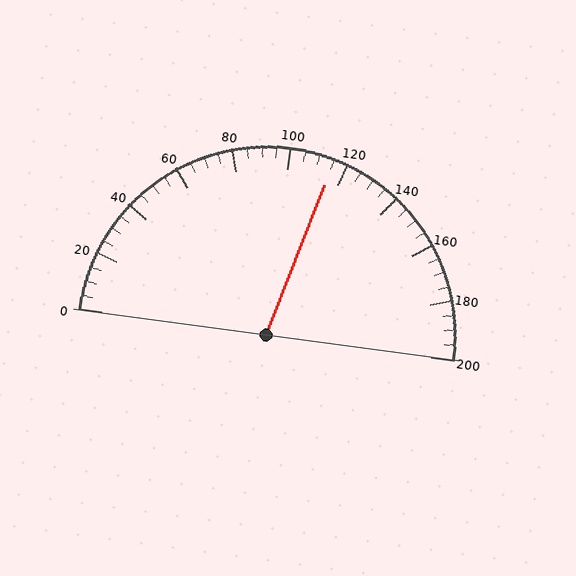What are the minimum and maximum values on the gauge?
The gauge ranges from 0 to 200.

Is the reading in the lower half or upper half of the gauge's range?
The reading is in the upper half of the range (0 to 200).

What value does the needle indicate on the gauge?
The needle indicates approximately 115.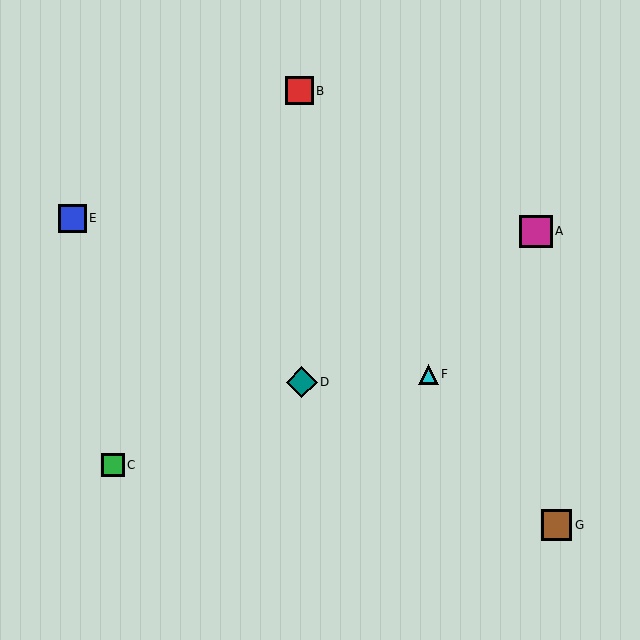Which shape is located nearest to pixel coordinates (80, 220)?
The blue square (labeled E) at (72, 218) is nearest to that location.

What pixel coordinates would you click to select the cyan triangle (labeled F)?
Click at (428, 374) to select the cyan triangle F.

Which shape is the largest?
The magenta square (labeled A) is the largest.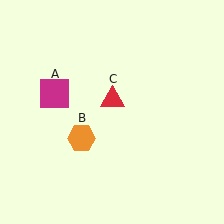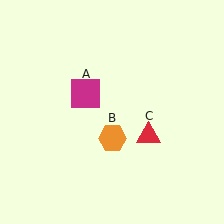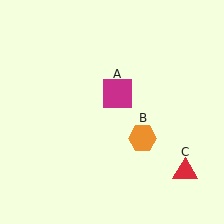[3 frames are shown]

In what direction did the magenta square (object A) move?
The magenta square (object A) moved right.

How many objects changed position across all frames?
3 objects changed position: magenta square (object A), orange hexagon (object B), red triangle (object C).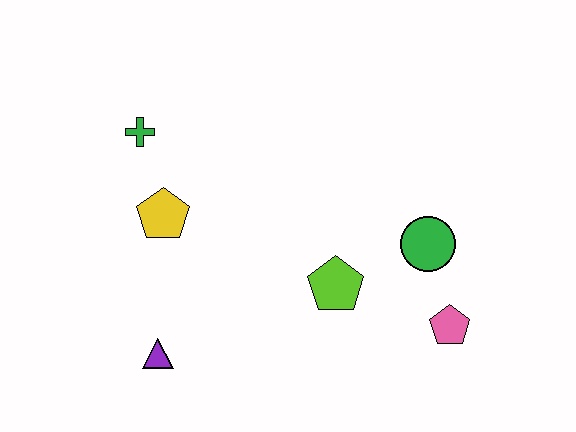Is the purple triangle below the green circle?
Yes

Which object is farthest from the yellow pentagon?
The pink pentagon is farthest from the yellow pentagon.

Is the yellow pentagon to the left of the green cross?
No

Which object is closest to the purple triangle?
The yellow pentagon is closest to the purple triangle.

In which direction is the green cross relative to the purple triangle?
The green cross is above the purple triangle.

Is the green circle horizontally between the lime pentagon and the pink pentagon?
Yes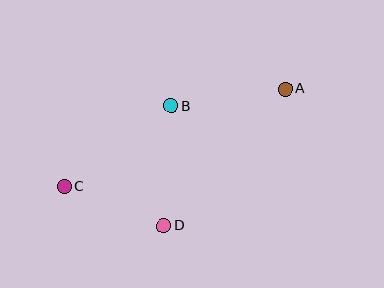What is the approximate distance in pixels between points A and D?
The distance between A and D is approximately 183 pixels.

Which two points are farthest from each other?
Points A and C are farthest from each other.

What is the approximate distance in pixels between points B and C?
The distance between B and C is approximately 134 pixels.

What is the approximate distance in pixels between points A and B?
The distance between A and B is approximately 116 pixels.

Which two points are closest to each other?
Points C and D are closest to each other.